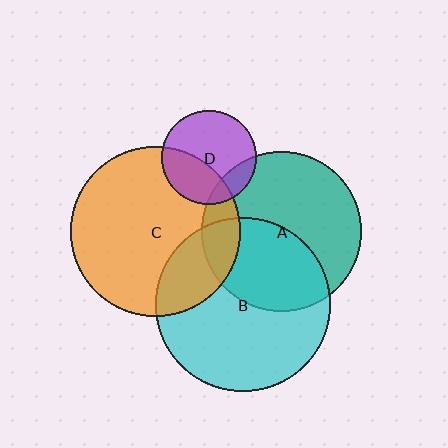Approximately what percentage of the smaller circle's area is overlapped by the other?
Approximately 15%.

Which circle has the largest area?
Circle B (cyan).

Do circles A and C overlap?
Yes.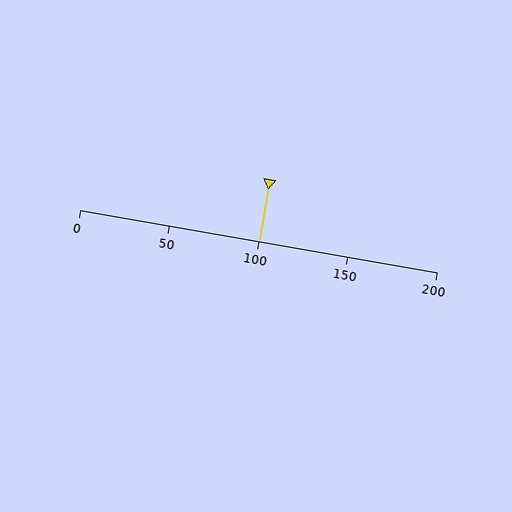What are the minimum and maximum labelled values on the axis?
The axis runs from 0 to 200.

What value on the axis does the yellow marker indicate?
The marker indicates approximately 100.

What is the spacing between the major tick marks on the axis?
The major ticks are spaced 50 apart.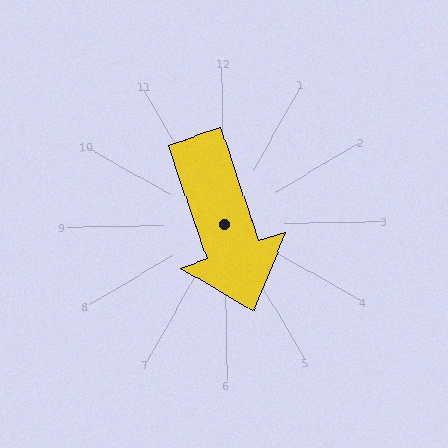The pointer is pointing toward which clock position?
Roughly 5 o'clock.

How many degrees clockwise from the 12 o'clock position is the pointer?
Approximately 162 degrees.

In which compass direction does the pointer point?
South.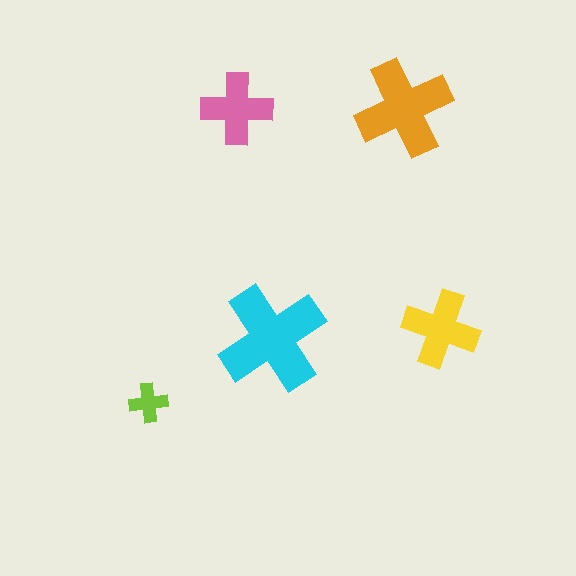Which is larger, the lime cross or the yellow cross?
The yellow one.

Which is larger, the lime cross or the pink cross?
The pink one.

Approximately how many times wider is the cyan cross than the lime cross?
About 3 times wider.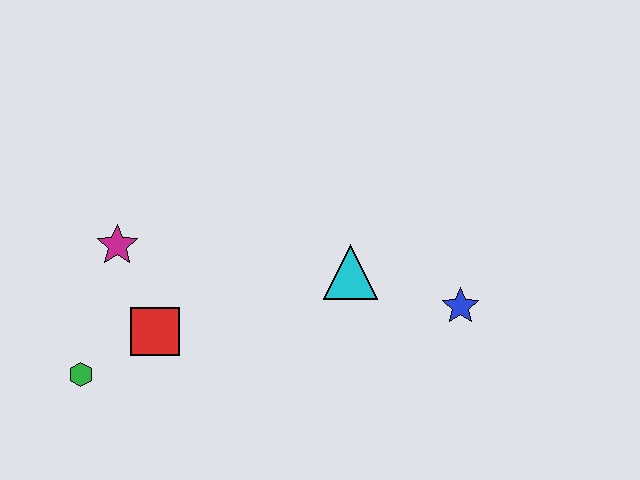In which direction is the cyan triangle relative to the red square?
The cyan triangle is to the right of the red square.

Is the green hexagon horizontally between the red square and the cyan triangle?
No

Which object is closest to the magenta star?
The red square is closest to the magenta star.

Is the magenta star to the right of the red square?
No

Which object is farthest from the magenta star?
The blue star is farthest from the magenta star.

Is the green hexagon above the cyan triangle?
No